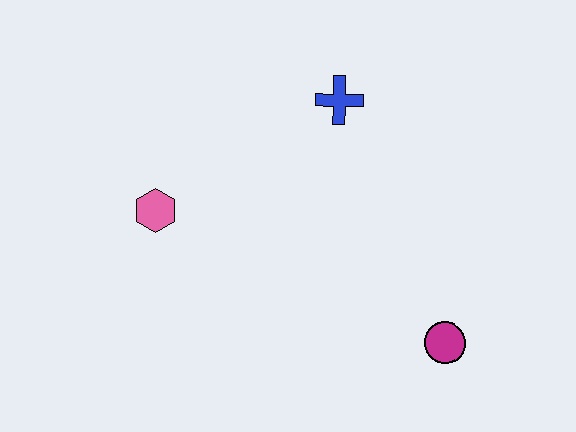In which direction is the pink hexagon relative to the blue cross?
The pink hexagon is to the left of the blue cross.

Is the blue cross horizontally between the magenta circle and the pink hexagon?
Yes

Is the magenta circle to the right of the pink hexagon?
Yes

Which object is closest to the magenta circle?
The blue cross is closest to the magenta circle.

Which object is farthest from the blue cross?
The magenta circle is farthest from the blue cross.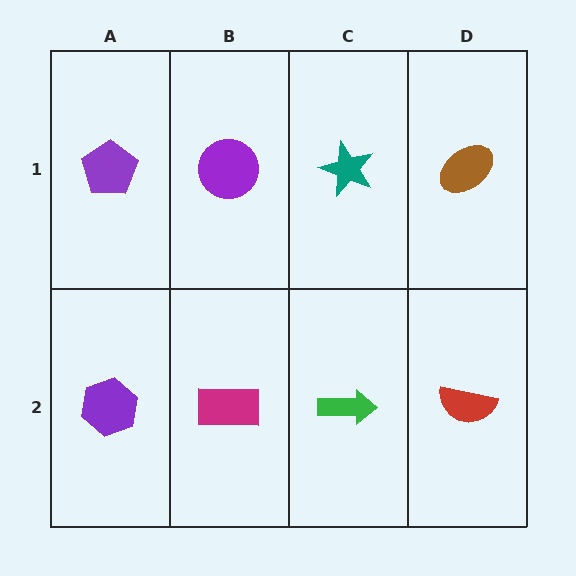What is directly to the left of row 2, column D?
A green arrow.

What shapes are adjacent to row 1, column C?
A green arrow (row 2, column C), a purple circle (row 1, column B), a brown ellipse (row 1, column D).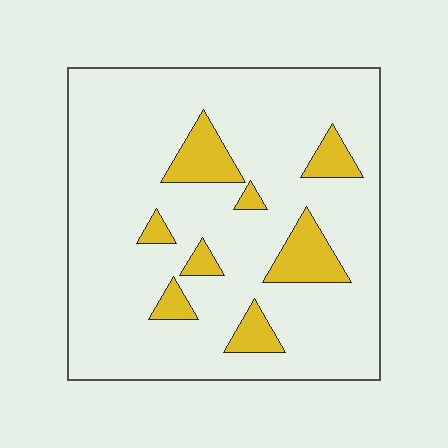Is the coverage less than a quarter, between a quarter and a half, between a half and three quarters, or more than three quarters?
Less than a quarter.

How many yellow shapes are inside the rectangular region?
8.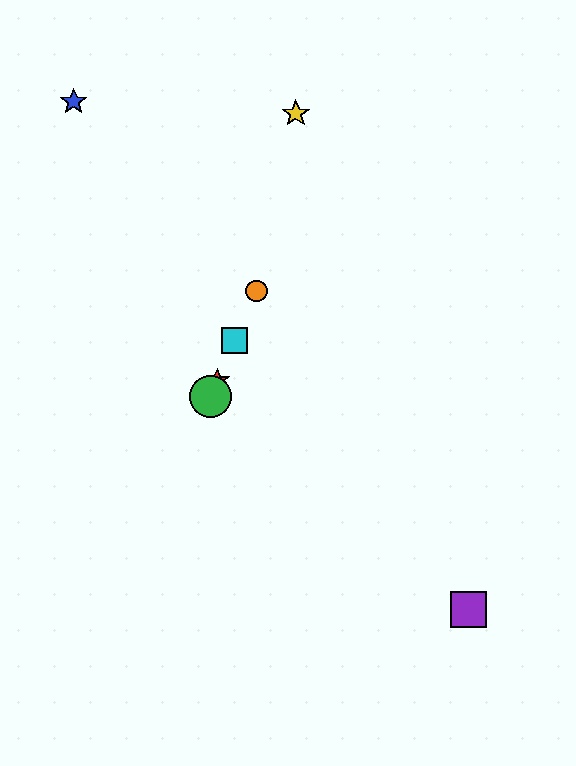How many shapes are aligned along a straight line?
4 shapes (the red star, the green circle, the orange circle, the cyan square) are aligned along a straight line.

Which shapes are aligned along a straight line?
The red star, the green circle, the orange circle, the cyan square are aligned along a straight line.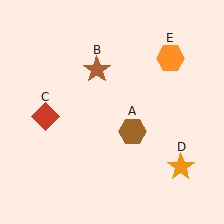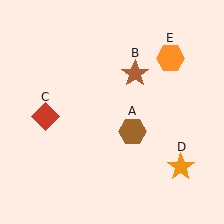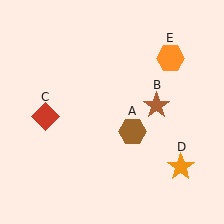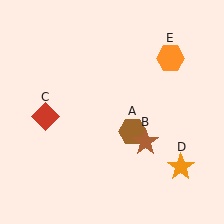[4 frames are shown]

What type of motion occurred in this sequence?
The brown star (object B) rotated clockwise around the center of the scene.